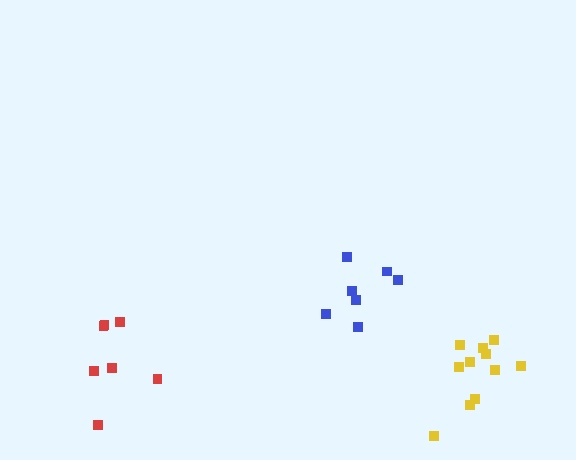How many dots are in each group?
Group 1: 7 dots, Group 2: 11 dots, Group 3: 7 dots (25 total).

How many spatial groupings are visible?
There are 3 spatial groupings.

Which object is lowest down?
The yellow cluster is bottommost.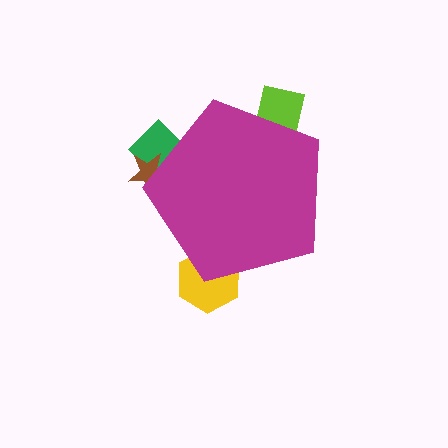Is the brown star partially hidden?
Yes, the brown star is partially hidden behind the magenta pentagon.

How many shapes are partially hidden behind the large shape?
4 shapes are partially hidden.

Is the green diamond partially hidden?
Yes, the green diamond is partially hidden behind the magenta pentagon.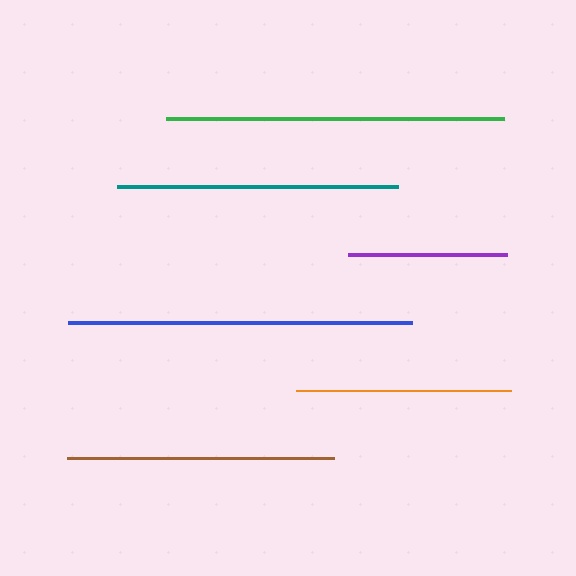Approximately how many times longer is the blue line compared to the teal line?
The blue line is approximately 1.2 times the length of the teal line.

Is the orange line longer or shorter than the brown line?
The brown line is longer than the orange line.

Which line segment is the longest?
The blue line is the longest at approximately 344 pixels.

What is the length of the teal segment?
The teal segment is approximately 281 pixels long.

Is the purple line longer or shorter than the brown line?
The brown line is longer than the purple line.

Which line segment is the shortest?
The purple line is the shortest at approximately 159 pixels.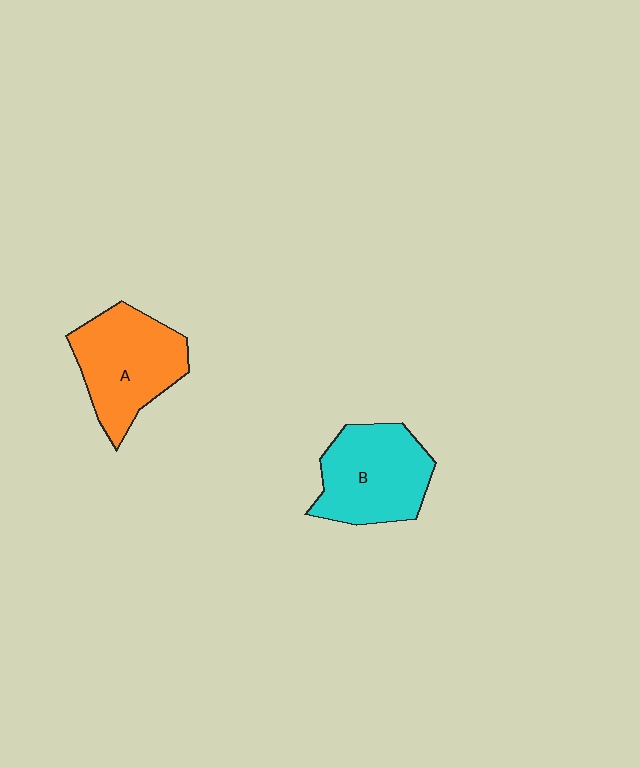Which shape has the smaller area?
Shape B (cyan).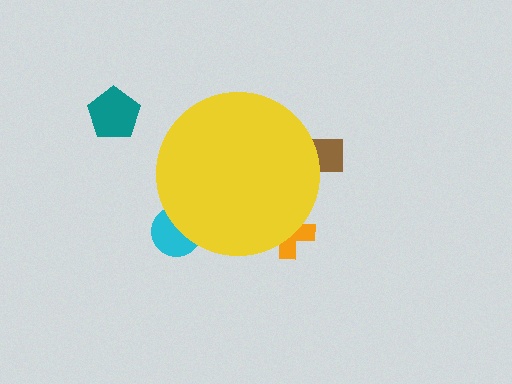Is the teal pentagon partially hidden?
No, the teal pentagon is fully visible.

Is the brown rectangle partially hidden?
Yes, the brown rectangle is partially hidden behind the yellow circle.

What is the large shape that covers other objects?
A yellow circle.